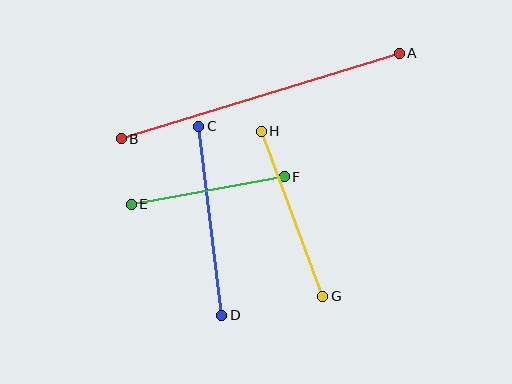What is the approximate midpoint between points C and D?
The midpoint is at approximately (210, 221) pixels.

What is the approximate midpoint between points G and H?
The midpoint is at approximately (292, 214) pixels.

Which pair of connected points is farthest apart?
Points A and B are farthest apart.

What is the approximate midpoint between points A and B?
The midpoint is at approximately (260, 96) pixels.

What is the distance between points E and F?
The distance is approximately 155 pixels.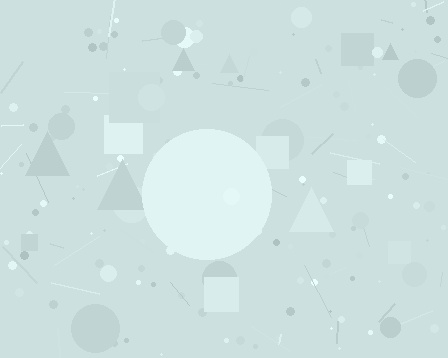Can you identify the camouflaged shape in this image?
The camouflaged shape is a circle.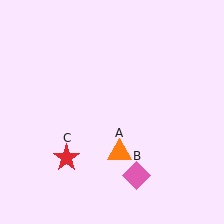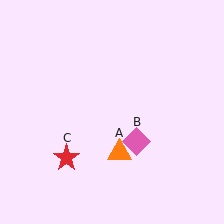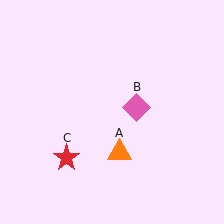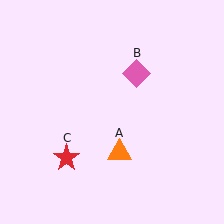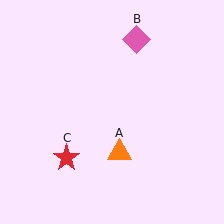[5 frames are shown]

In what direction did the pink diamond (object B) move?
The pink diamond (object B) moved up.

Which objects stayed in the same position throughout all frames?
Orange triangle (object A) and red star (object C) remained stationary.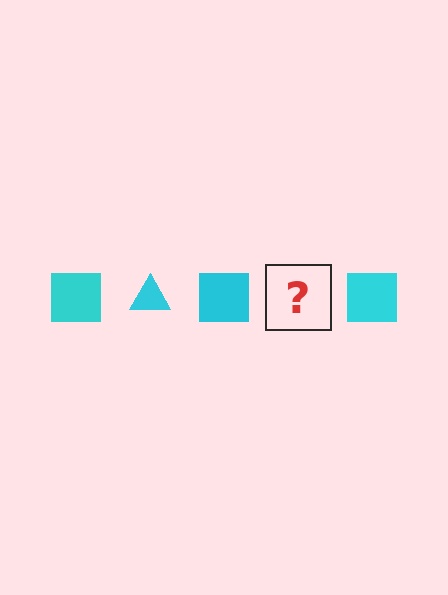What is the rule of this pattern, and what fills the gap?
The rule is that the pattern cycles through square, triangle shapes in cyan. The gap should be filled with a cyan triangle.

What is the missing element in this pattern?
The missing element is a cyan triangle.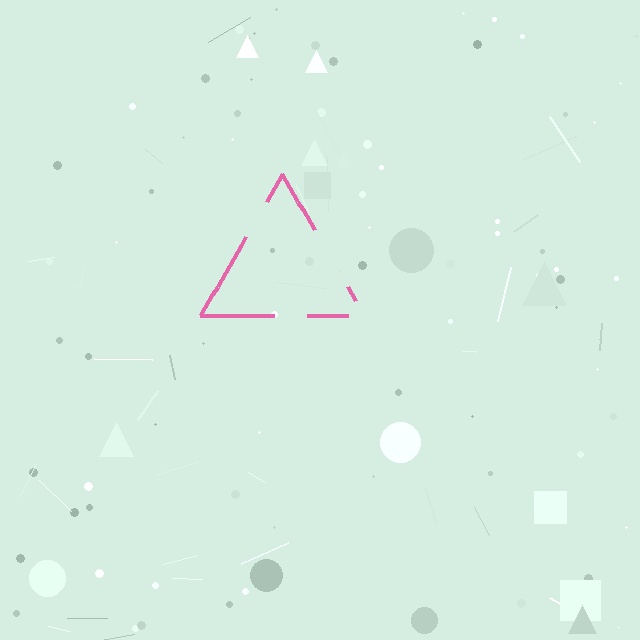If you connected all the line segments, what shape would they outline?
They would outline a triangle.